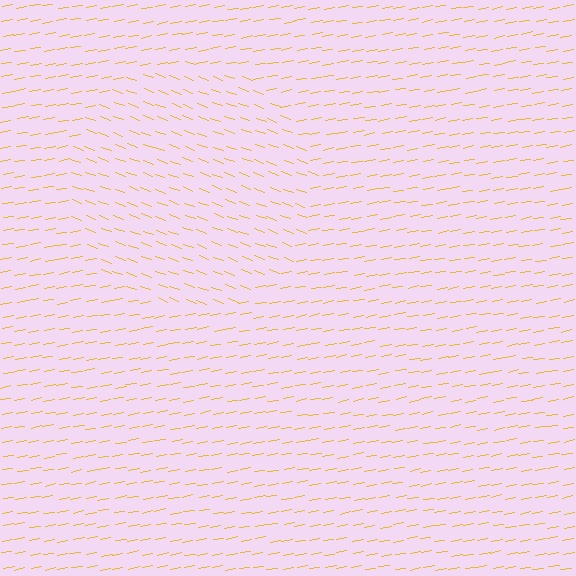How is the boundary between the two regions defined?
The boundary is defined purely by a change in line orientation (approximately 30 degrees difference). All lines are the same color and thickness.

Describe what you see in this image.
The image is filled with small yellow line segments. A circle region in the image has lines oriented differently from the surrounding lines, creating a visible texture boundary.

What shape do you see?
I see a circle.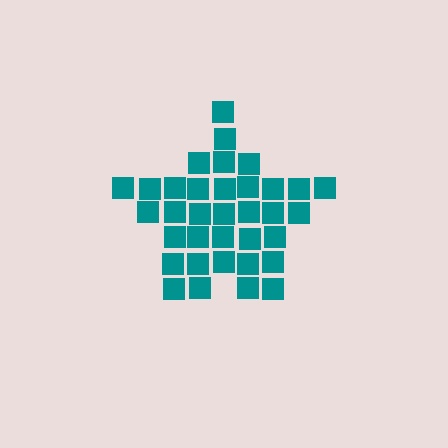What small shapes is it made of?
It is made of small squares.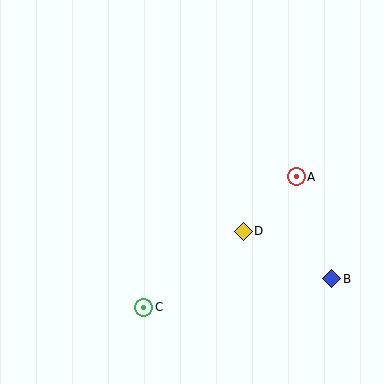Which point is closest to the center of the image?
Point D at (243, 231) is closest to the center.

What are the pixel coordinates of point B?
Point B is at (332, 279).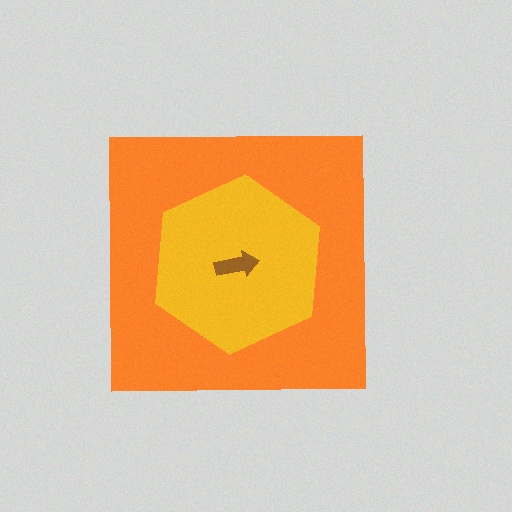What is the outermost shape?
The orange square.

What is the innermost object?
The brown arrow.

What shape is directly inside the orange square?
The yellow hexagon.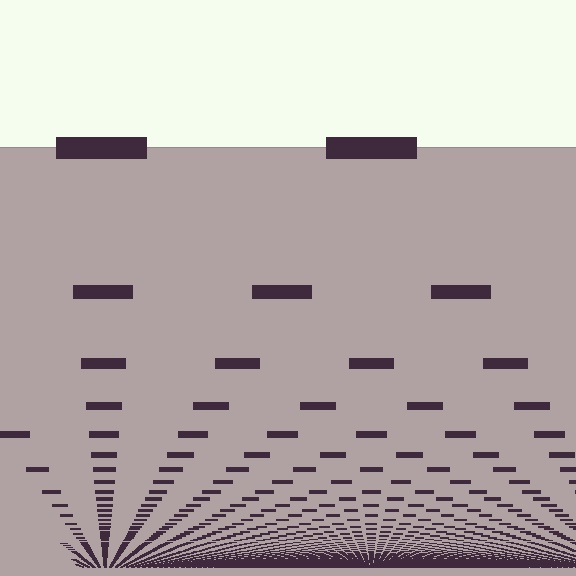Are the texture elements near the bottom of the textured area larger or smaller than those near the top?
Smaller. The gradient is inverted — elements near the bottom are smaller and denser.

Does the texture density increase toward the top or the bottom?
Density increases toward the bottom.